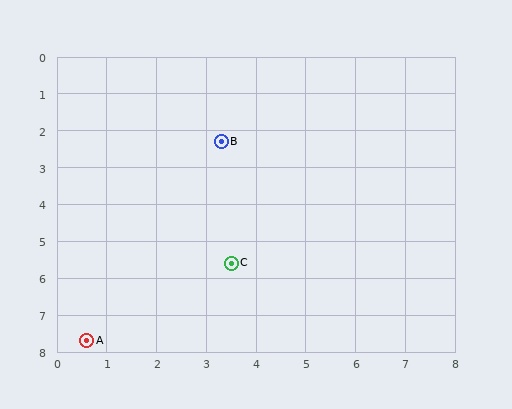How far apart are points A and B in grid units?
Points A and B are about 6.0 grid units apart.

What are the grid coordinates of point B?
Point B is at approximately (3.3, 2.3).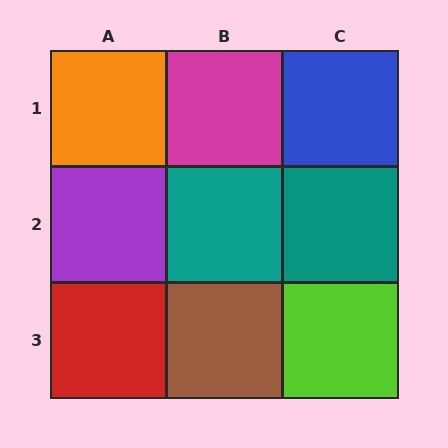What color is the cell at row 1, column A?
Orange.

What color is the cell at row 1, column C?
Blue.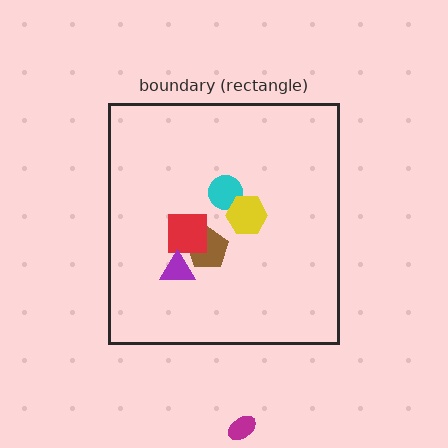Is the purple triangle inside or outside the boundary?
Inside.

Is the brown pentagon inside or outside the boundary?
Inside.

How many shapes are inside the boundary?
5 inside, 1 outside.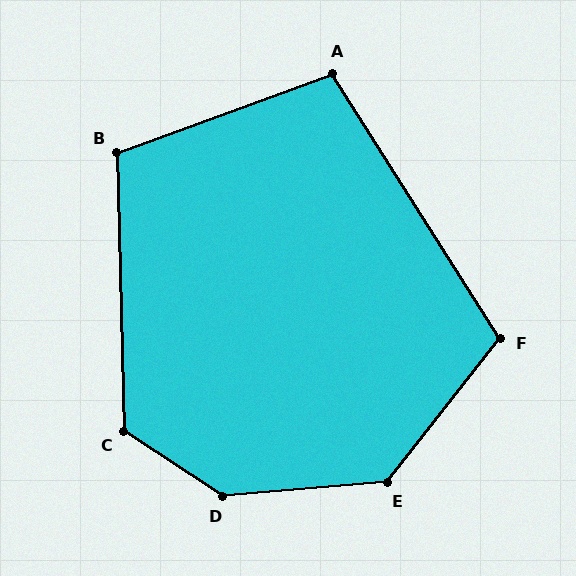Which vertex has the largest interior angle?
D, at approximately 142 degrees.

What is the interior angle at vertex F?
Approximately 109 degrees (obtuse).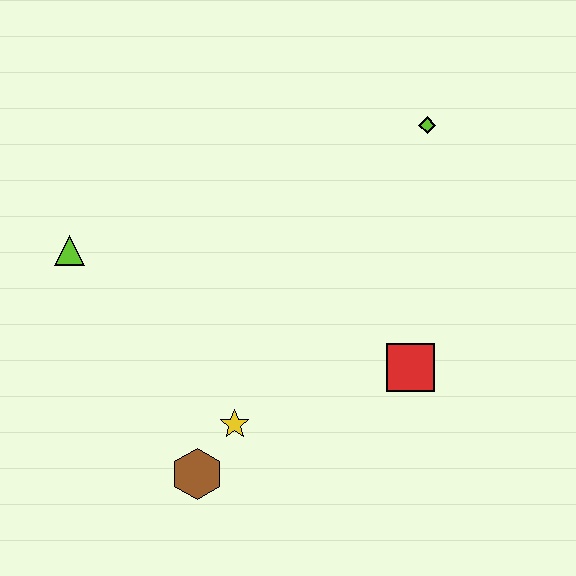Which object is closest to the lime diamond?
The red square is closest to the lime diamond.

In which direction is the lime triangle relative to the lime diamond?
The lime triangle is to the left of the lime diamond.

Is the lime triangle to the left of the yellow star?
Yes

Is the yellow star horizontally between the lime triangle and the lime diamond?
Yes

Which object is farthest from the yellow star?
The lime diamond is farthest from the yellow star.